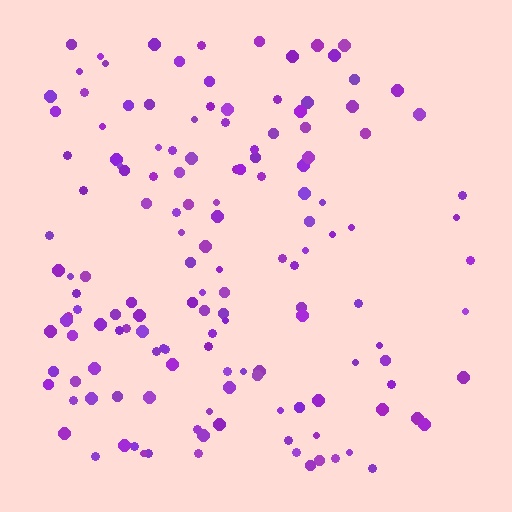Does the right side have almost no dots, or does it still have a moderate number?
Still a moderate number, just noticeably fewer than the left.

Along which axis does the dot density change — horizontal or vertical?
Horizontal.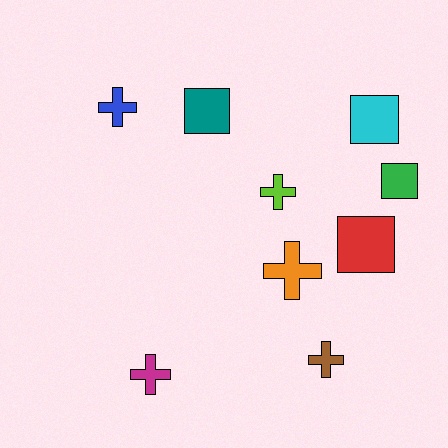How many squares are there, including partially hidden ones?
There are 4 squares.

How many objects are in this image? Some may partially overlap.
There are 9 objects.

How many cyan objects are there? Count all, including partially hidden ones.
There is 1 cyan object.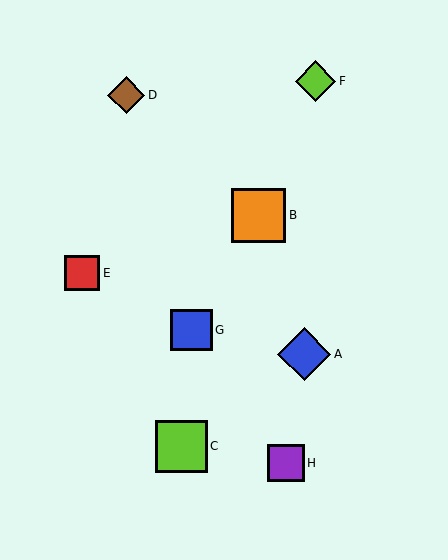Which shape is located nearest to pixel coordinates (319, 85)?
The lime diamond (labeled F) at (316, 81) is nearest to that location.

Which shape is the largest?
The orange square (labeled B) is the largest.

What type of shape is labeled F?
Shape F is a lime diamond.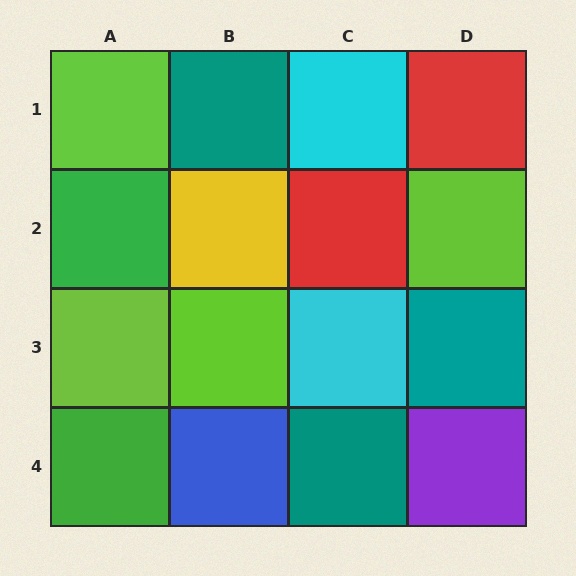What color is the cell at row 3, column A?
Lime.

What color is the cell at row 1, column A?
Lime.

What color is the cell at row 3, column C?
Cyan.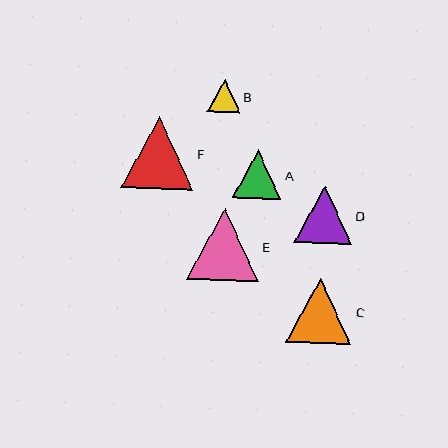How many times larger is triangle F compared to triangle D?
Triangle F is approximately 1.3 times the size of triangle D.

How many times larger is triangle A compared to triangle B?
Triangle A is approximately 1.5 times the size of triangle B.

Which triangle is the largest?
Triangle F is the largest with a size of approximately 72 pixels.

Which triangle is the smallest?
Triangle B is the smallest with a size of approximately 32 pixels.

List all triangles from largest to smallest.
From largest to smallest: F, E, C, D, A, B.